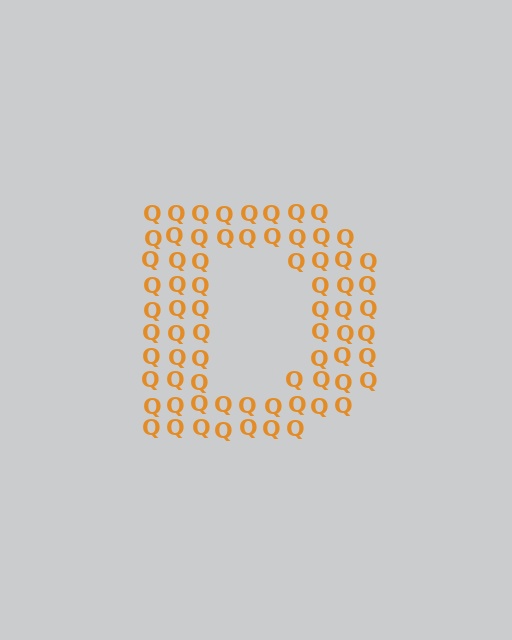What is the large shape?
The large shape is the letter D.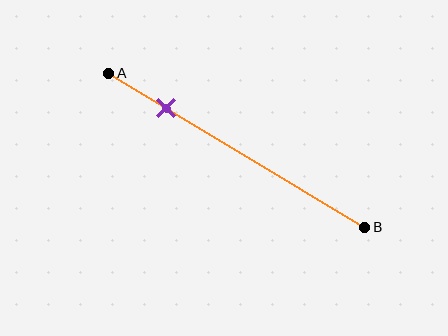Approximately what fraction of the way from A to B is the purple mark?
The purple mark is approximately 25% of the way from A to B.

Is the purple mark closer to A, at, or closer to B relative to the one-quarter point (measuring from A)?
The purple mark is approximately at the one-quarter point of segment AB.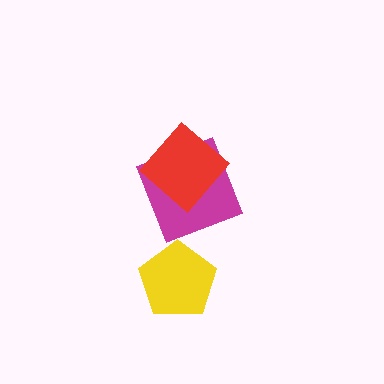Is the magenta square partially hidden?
Yes, it is partially covered by another shape.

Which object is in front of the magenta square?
The red diamond is in front of the magenta square.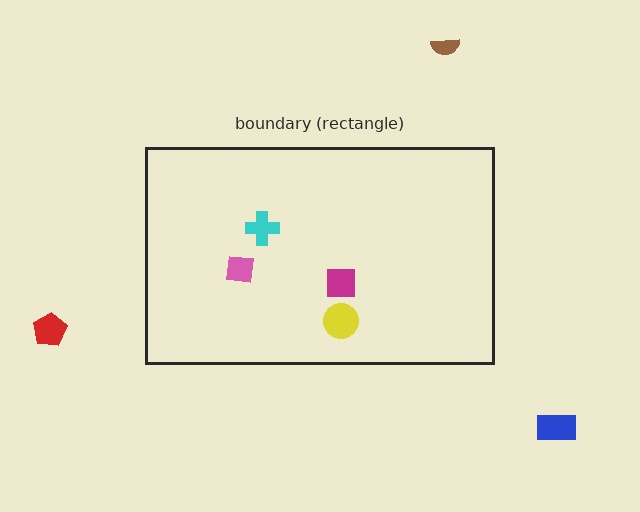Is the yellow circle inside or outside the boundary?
Inside.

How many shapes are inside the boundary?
4 inside, 3 outside.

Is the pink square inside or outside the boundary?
Inside.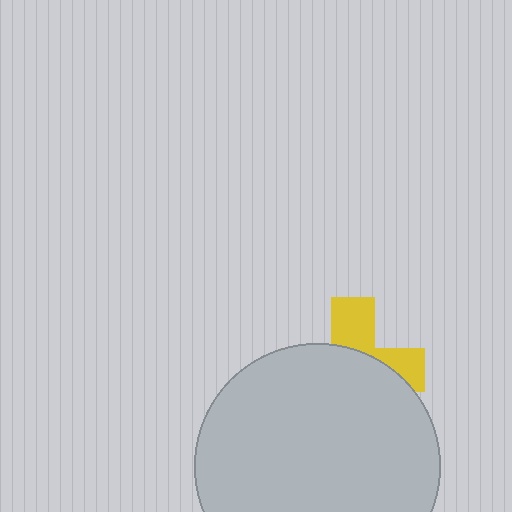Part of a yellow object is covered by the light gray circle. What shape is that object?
It is a cross.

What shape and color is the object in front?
The object in front is a light gray circle.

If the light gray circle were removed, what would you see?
You would see the complete yellow cross.